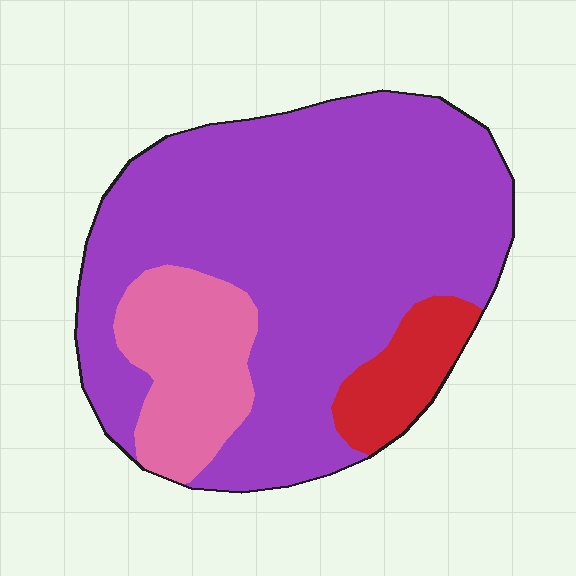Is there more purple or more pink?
Purple.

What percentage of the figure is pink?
Pink takes up less than a quarter of the figure.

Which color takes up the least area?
Red, at roughly 10%.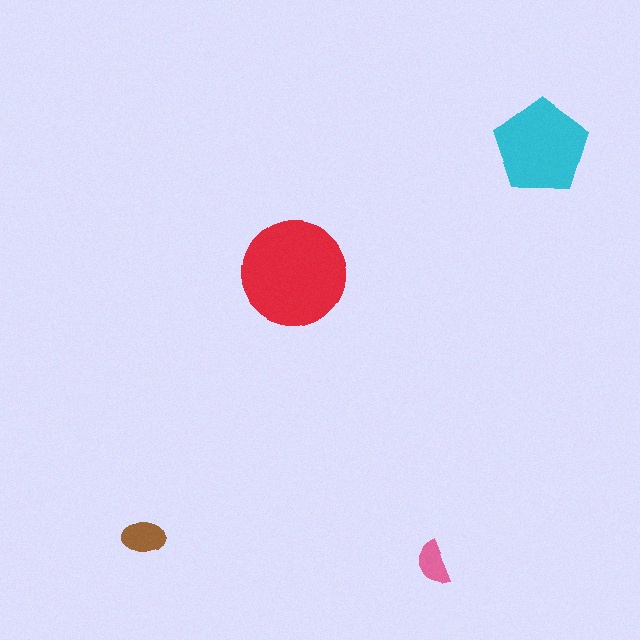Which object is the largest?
The red circle.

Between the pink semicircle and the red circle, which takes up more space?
The red circle.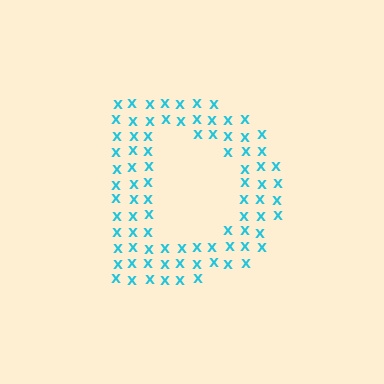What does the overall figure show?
The overall figure shows the letter D.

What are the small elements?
The small elements are letter X's.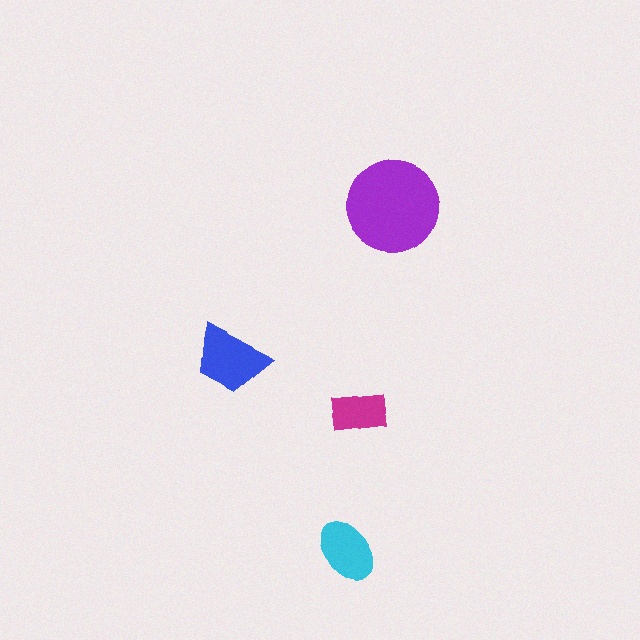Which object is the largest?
The purple circle.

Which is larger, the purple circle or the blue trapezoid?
The purple circle.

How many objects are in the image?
There are 4 objects in the image.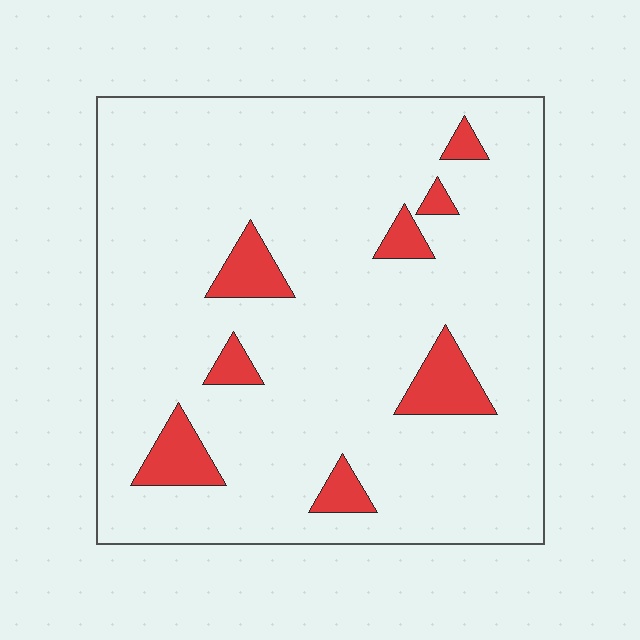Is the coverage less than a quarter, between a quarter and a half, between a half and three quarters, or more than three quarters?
Less than a quarter.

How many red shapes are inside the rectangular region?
8.